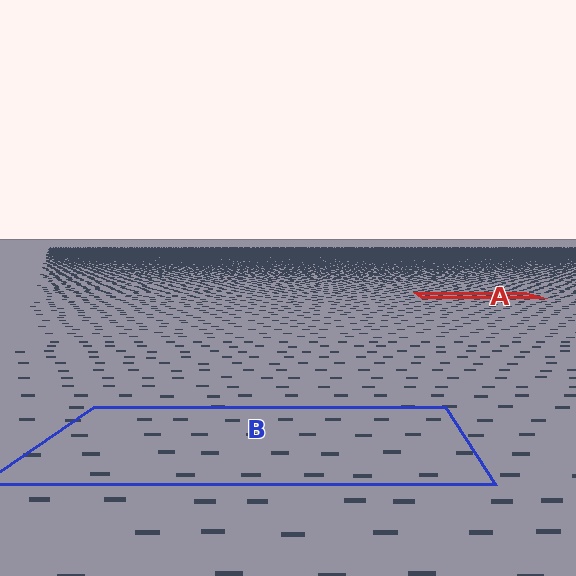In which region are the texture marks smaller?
The texture marks are smaller in region A, because it is farther away.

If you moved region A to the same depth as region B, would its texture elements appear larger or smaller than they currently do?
They would appear larger. At a closer depth, the same texture elements are projected at a bigger on-screen size.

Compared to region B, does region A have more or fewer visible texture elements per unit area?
Region A has more texture elements per unit area — they are packed more densely because it is farther away.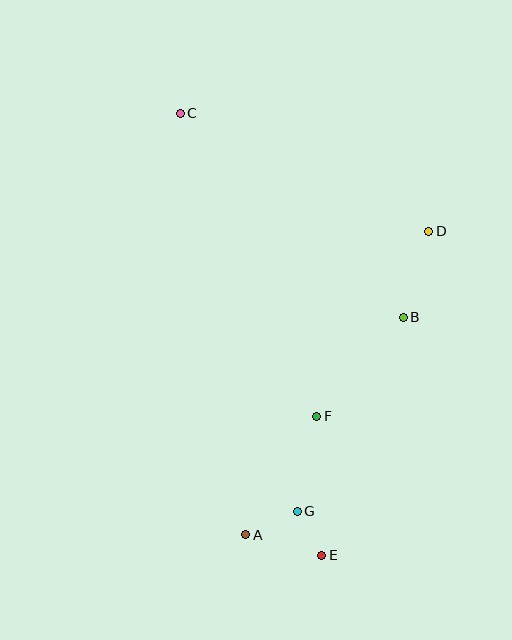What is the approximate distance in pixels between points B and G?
The distance between B and G is approximately 221 pixels.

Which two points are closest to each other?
Points E and G are closest to each other.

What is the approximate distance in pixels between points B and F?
The distance between B and F is approximately 131 pixels.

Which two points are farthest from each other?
Points C and E are farthest from each other.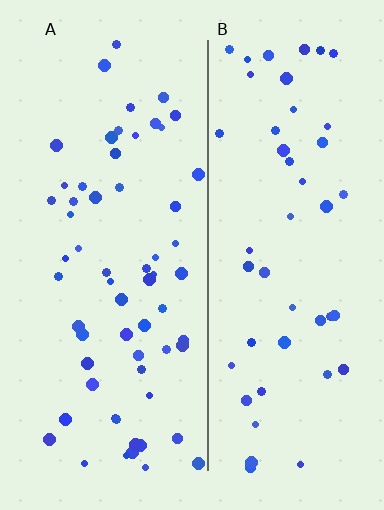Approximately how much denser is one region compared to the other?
Approximately 1.3× — region A over region B.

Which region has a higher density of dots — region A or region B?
A (the left).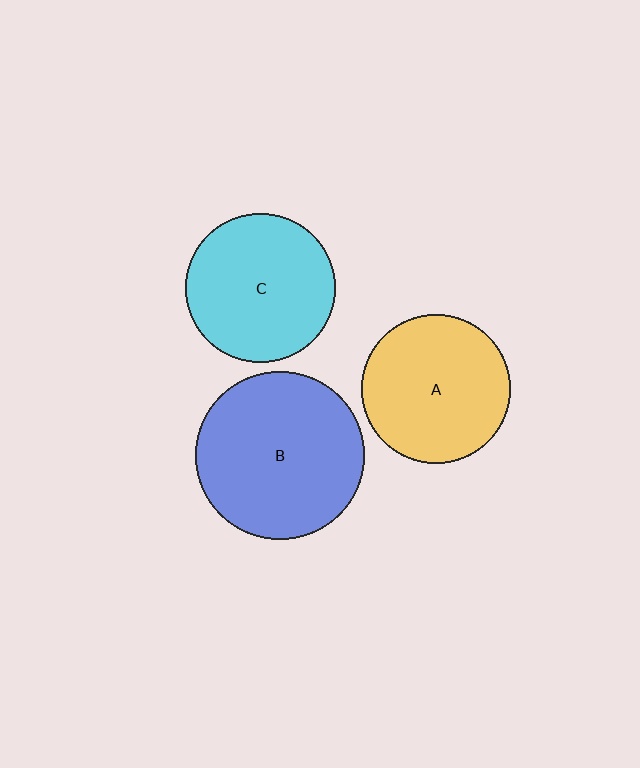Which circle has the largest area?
Circle B (blue).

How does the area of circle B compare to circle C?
Approximately 1.3 times.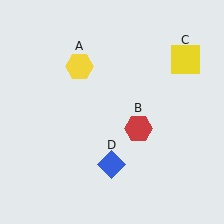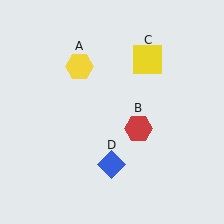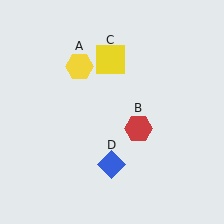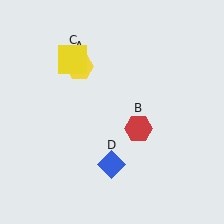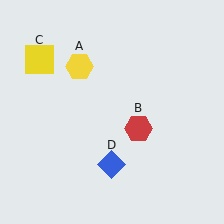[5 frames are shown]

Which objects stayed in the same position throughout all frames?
Yellow hexagon (object A) and red hexagon (object B) and blue diamond (object D) remained stationary.